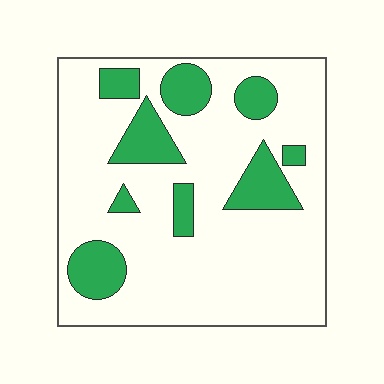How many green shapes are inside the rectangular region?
9.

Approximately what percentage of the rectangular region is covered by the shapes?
Approximately 20%.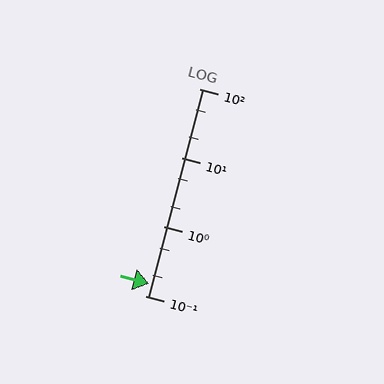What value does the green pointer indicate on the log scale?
The pointer indicates approximately 0.15.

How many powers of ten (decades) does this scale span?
The scale spans 3 decades, from 0.1 to 100.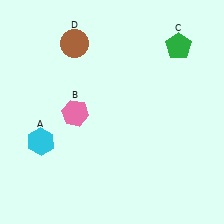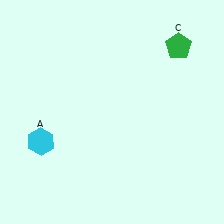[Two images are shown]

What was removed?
The brown circle (D), the pink hexagon (B) were removed in Image 2.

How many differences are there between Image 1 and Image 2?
There are 2 differences between the two images.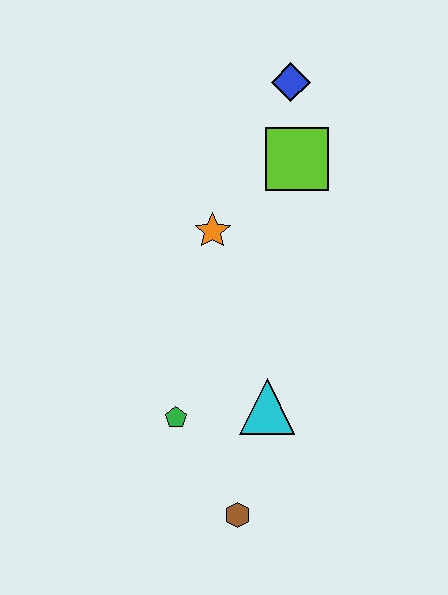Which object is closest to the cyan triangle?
The green pentagon is closest to the cyan triangle.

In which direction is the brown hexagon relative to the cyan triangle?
The brown hexagon is below the cyan triangle.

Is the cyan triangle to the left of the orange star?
No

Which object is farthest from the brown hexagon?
The blue diamond is farthest from the brown hexagon.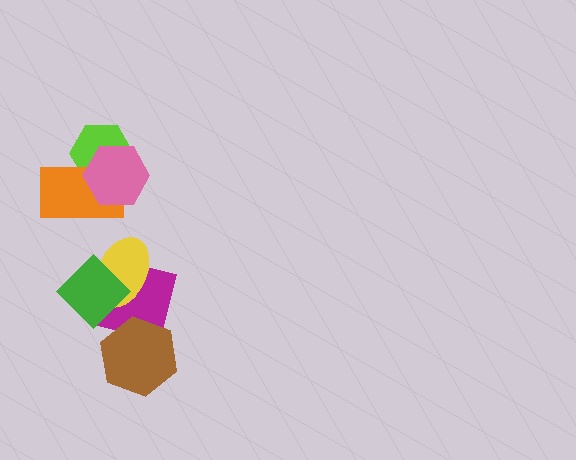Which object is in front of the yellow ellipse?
The green diamond is in front of the yellow ellipse.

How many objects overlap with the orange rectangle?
2 objects overlap with the orange rectangle.